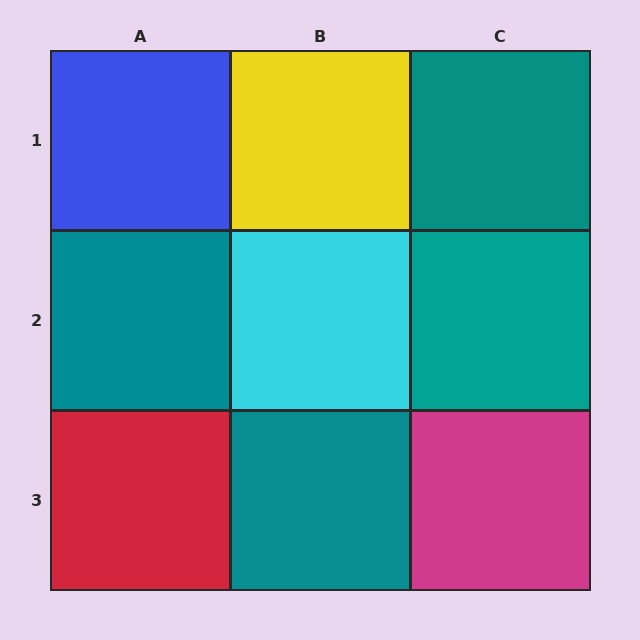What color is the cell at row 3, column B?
Teal.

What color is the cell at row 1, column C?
Teal.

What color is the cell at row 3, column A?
Red.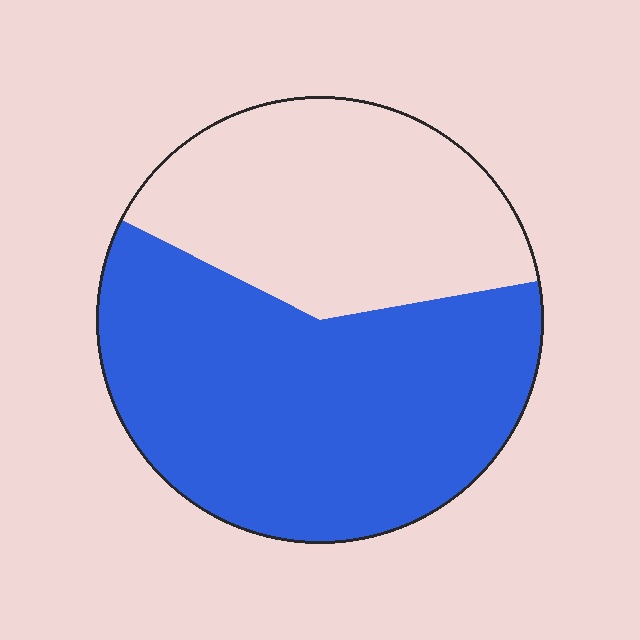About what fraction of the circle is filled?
About three fifths (3/5).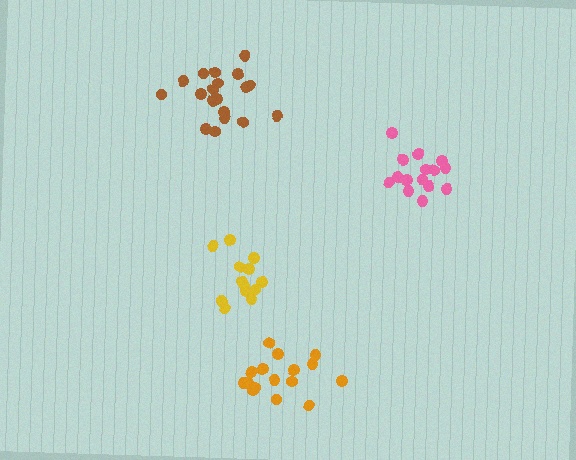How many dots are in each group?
Group 1: 15 dots, Group 2: 14 dots, Group 3: 16 dots, Group 4: 19 dots (64 total).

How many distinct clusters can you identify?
There are 4 distinct clusters.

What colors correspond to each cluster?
The clusters are colored: pink, yellow, orange, brown.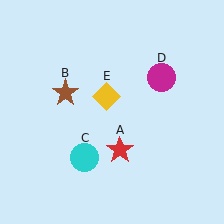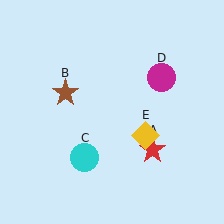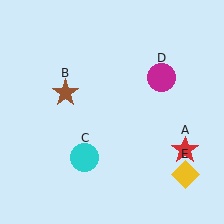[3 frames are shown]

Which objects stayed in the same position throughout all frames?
Brown star (object B) and cyan circle (object C) and magenta circle (object D) remained stationary.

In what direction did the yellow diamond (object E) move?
The yellow diamond (object E) moved down and to the right.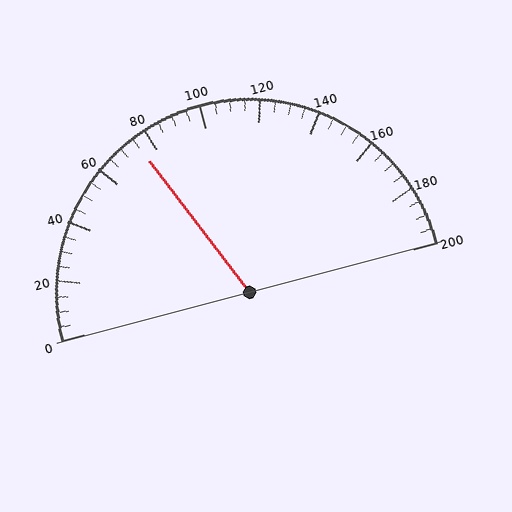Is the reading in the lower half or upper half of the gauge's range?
The reading is in the lower half of the range (0 to 200).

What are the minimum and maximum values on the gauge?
The gauge ranges from 0 to 200.